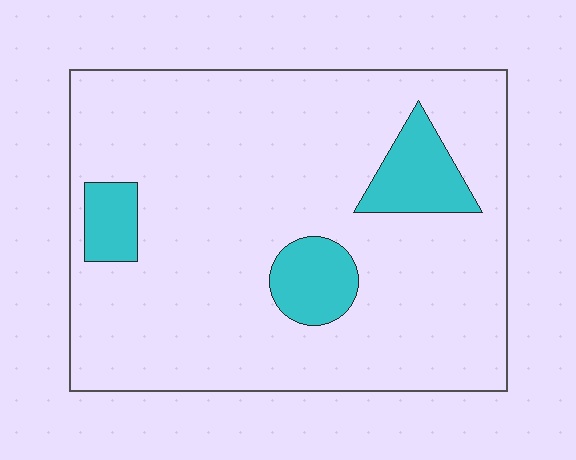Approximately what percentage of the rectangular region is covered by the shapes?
Approximately 15%.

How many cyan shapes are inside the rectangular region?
3.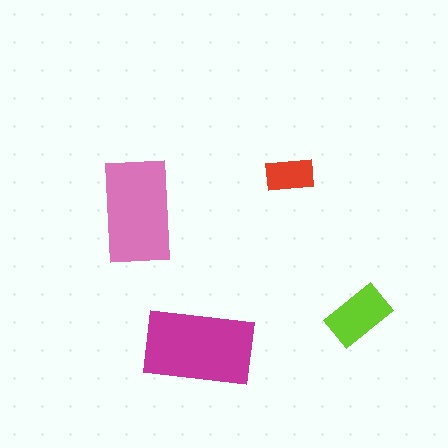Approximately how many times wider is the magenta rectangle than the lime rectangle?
About 1.5 times wider.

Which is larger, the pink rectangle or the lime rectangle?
The pink one.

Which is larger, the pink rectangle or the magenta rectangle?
The magenta one.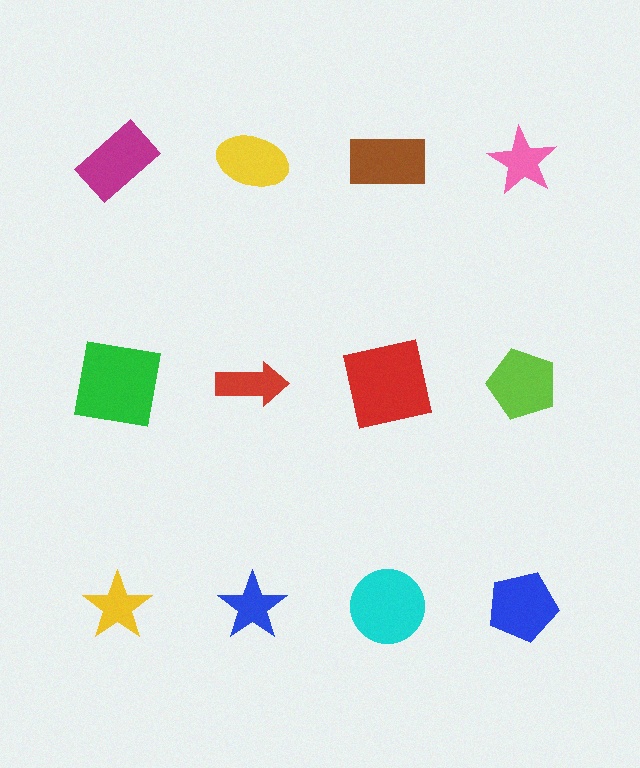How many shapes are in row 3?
4 shapes.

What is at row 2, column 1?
A green square.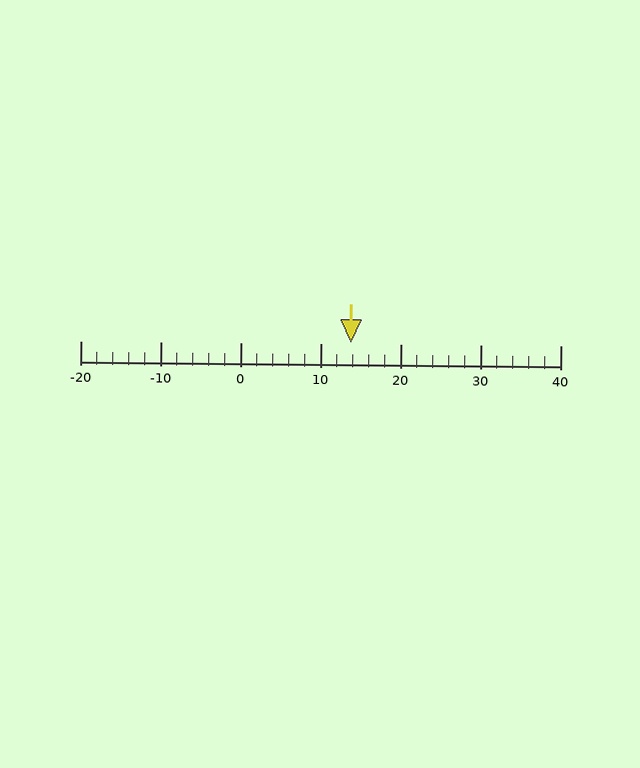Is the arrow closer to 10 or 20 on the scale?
The arrow is closer to 10.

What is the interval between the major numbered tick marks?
The major tick marks are spaced 10 units apart.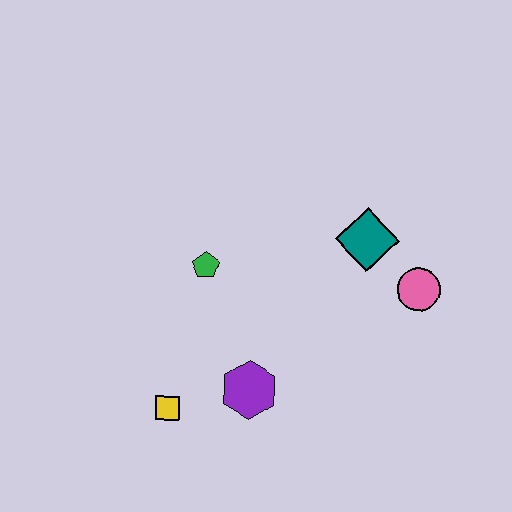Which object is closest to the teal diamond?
The pink circle is closest to the teal diamond.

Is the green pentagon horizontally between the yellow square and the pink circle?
Yes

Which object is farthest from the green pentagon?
The pink circle is farthest from the green pentagon.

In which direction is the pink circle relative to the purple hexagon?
The pink circle is to the right of the purple hexagon.